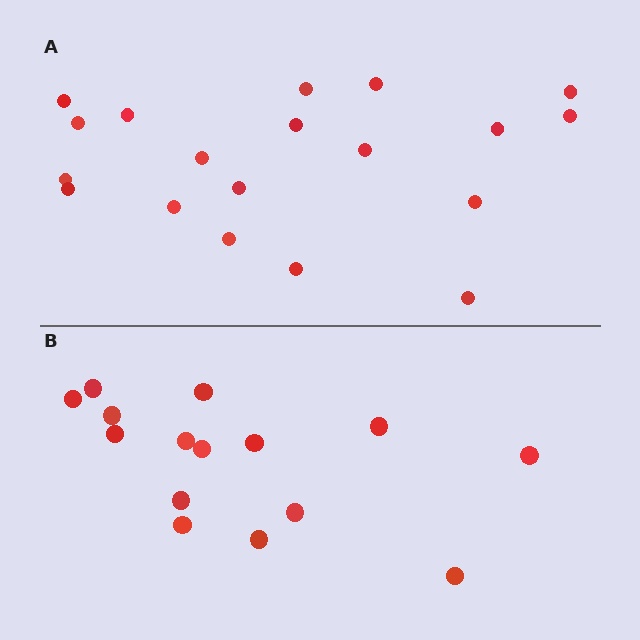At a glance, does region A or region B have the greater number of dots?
Region A (the top region) has more dots.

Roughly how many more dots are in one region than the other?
Region A has about 4 more dots than region B.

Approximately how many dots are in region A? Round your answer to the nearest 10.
About 20 dots. (The exact count is 19, which rounds to 20.)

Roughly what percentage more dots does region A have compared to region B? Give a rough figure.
About 25% more.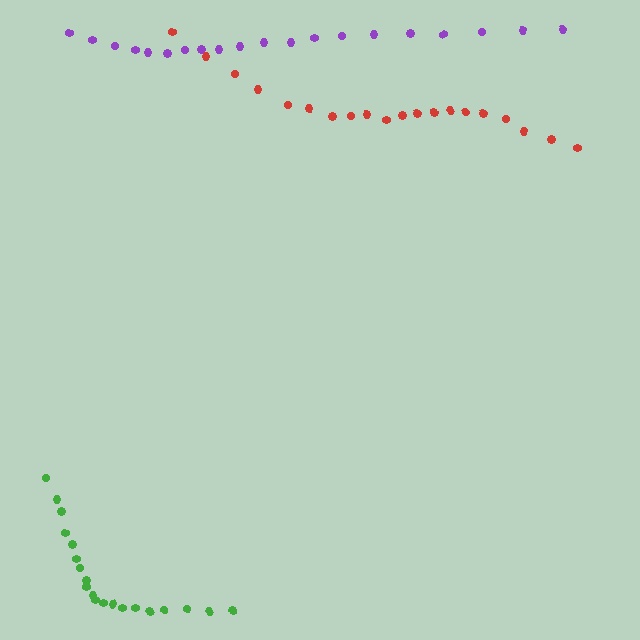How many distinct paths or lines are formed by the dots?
There are 3 distinct paths.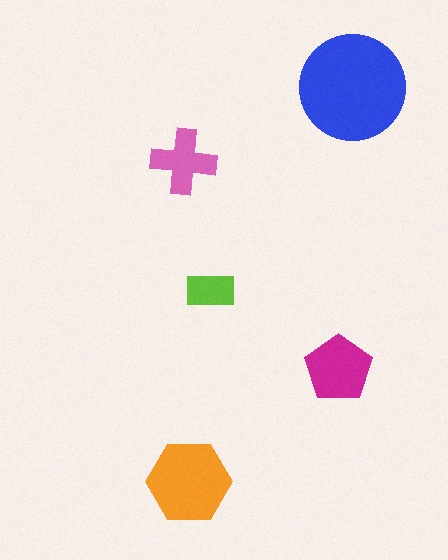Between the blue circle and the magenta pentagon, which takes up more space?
The blue circle.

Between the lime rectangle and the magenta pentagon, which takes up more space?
The magenta pentagon.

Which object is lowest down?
The orange hexagon is bottommost.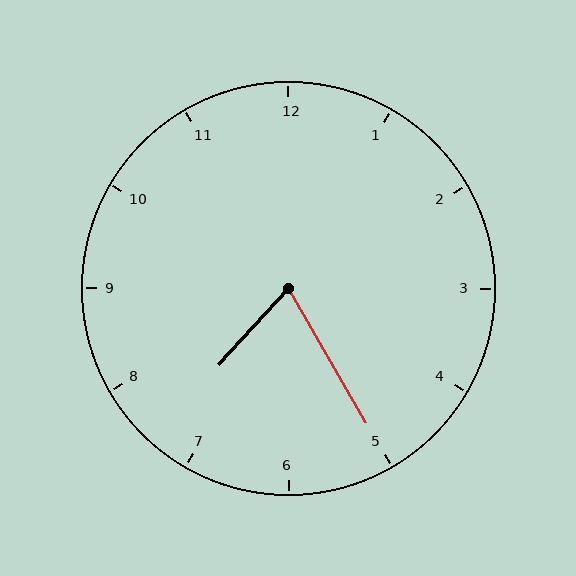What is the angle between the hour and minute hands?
Approximately 72 degrees.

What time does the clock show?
7:25.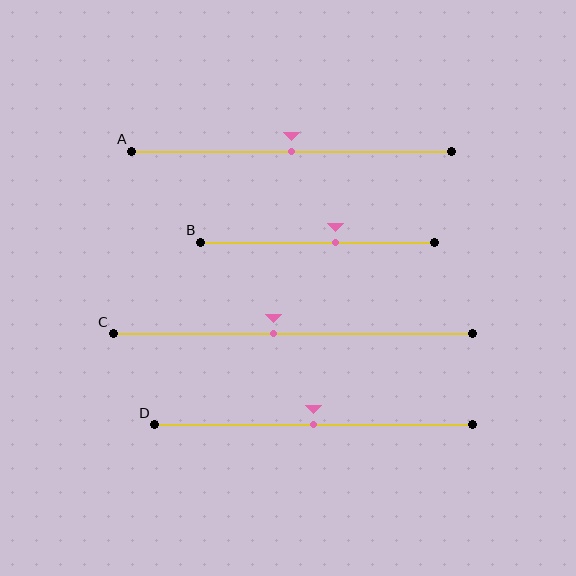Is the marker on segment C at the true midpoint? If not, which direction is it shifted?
No, the marker on segment C is shifted to the left by about 5% of the segment length.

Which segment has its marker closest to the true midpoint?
Segment A has its marker closest to the true midpoint.